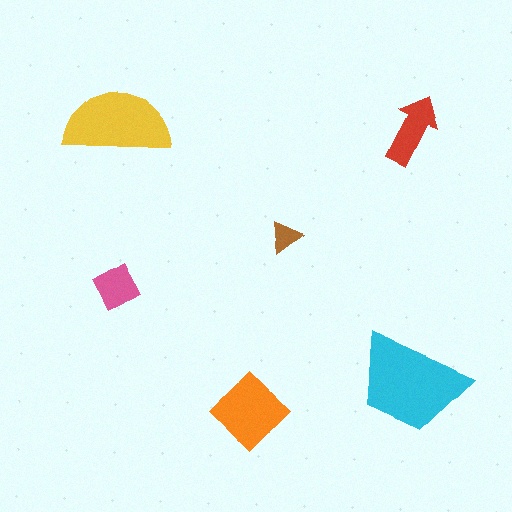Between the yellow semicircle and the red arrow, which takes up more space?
The yellow semicircle.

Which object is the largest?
The cyan trapezoid.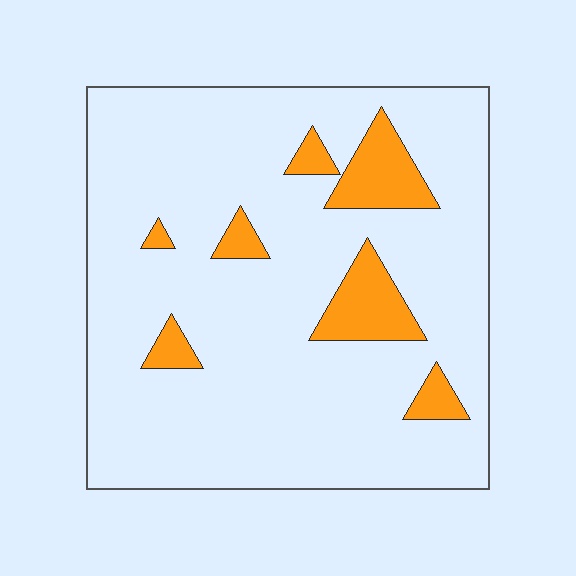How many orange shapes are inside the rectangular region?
7.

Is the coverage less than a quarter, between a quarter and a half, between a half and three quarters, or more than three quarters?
Less than a quarter.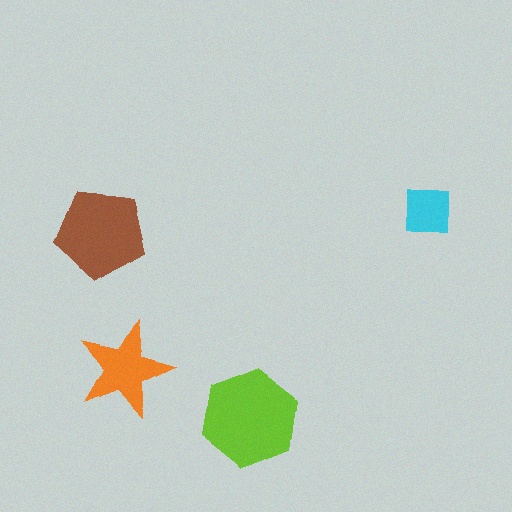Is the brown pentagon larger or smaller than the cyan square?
Larger.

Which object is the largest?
The lime hexagon.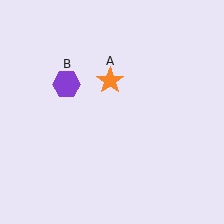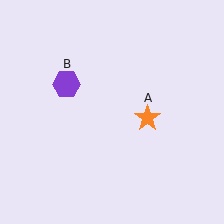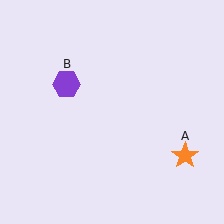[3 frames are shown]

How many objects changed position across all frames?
1 object changed position: orange star (object A).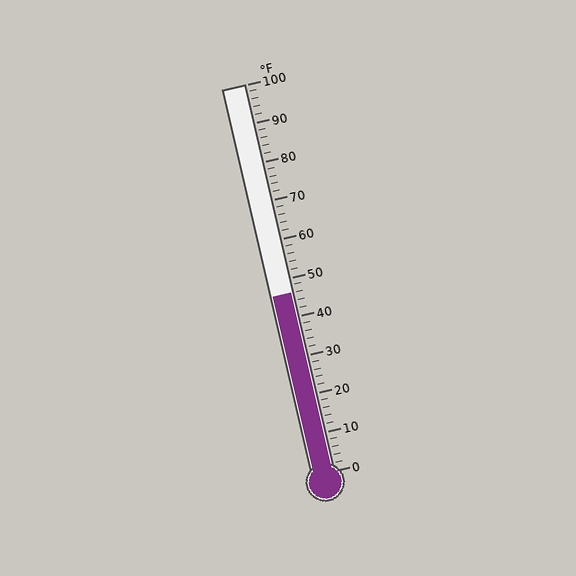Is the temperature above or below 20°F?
The temperature is above 20°F.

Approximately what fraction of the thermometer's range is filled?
The thermometer is filled to approximately 45% of its range.